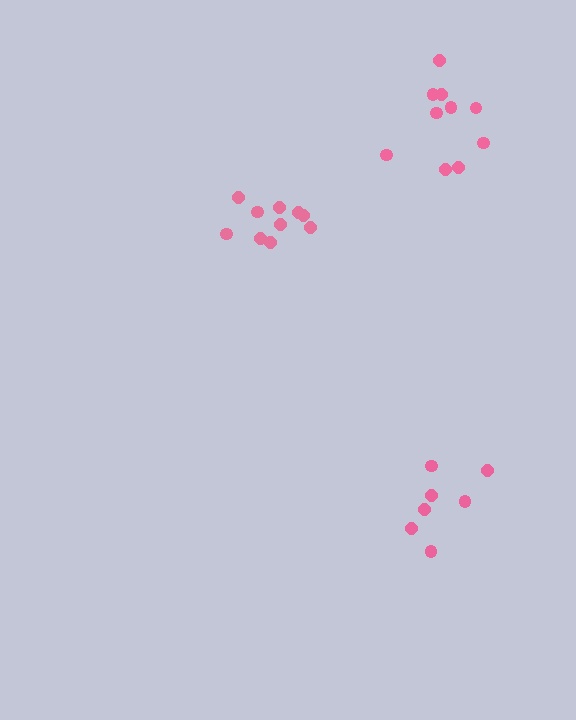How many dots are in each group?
Group 1: 10 dots, Group 2: 7 dots, Group 3: 10 dots (27 total).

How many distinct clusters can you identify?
There are 3 distinct clusters.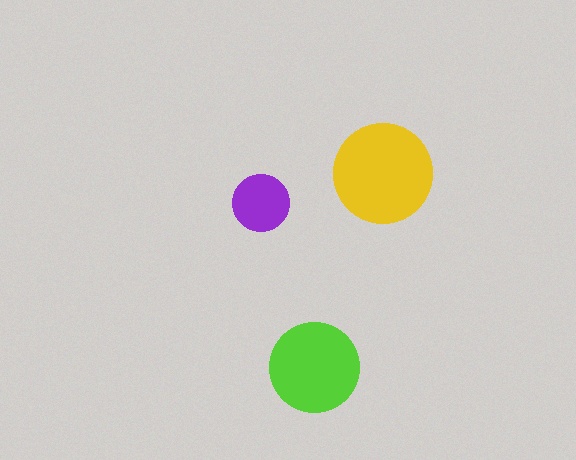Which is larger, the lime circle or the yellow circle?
The yellow one.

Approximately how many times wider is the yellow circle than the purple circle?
About 2 times wider.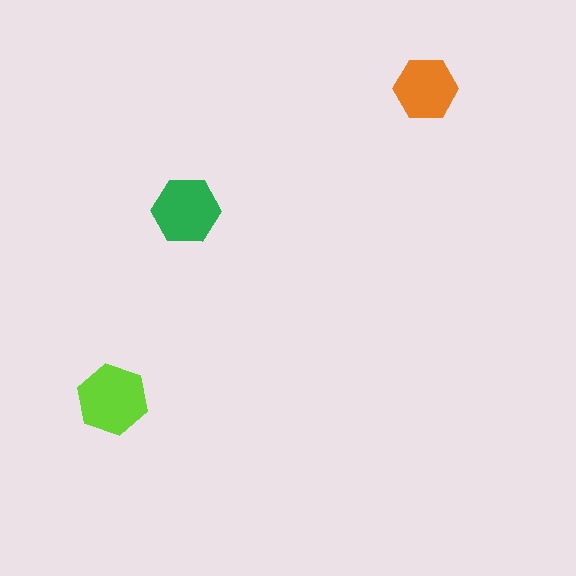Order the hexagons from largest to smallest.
the lime one, the green one, the orange one.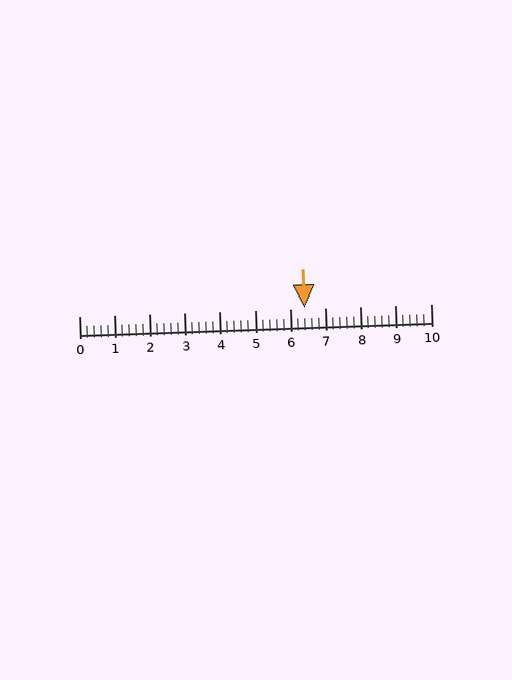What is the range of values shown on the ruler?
The ruler shows values from 0 to 10.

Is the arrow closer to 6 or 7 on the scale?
The arrow is closer to 6.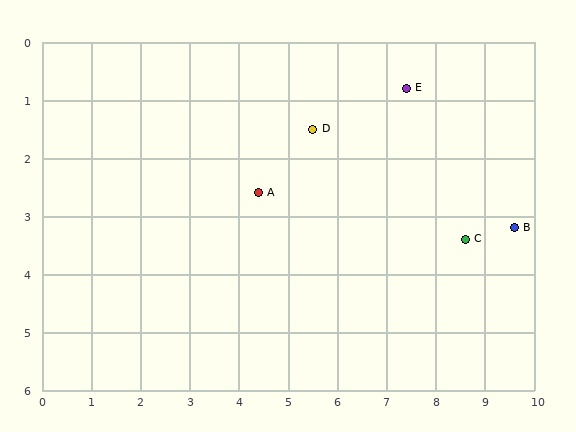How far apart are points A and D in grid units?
Points A and D are about 1.6 grid units apart.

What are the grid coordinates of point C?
Point C is at approximately (8.6, 3.4).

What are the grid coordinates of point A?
Point A is at approximately (4.4, 2.6).